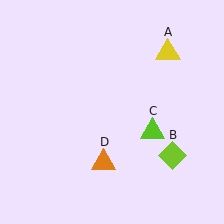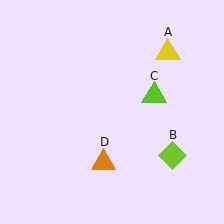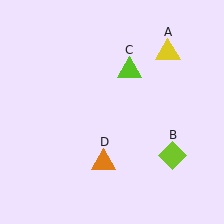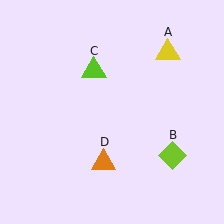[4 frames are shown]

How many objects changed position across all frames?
1 object changed position: lime triangle (object C).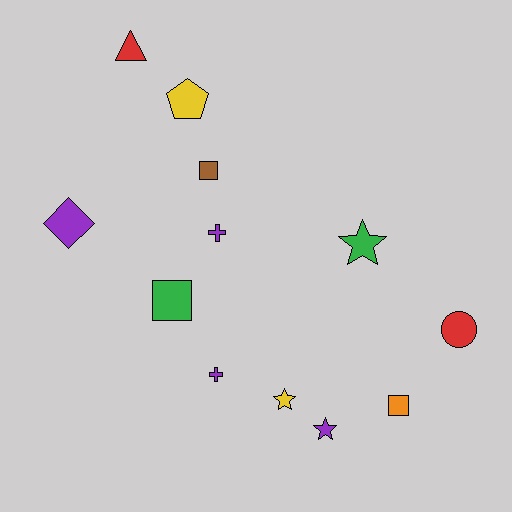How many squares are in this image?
There are 3 squares.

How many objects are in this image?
There are 12 objects.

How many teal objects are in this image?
There are no teal objects.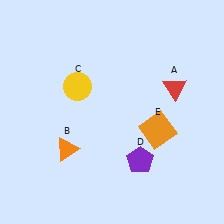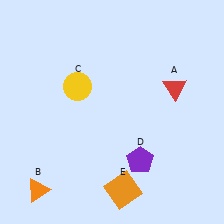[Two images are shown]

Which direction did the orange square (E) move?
The orange square (E) moved down.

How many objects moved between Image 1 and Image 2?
2 objects moved between the two images.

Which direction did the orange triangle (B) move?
The orange triangle (B) moved down.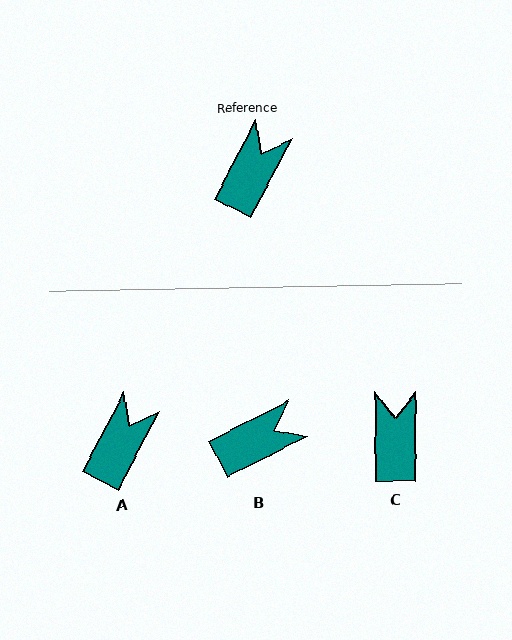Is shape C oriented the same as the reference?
No, it is off by about 27 degrees.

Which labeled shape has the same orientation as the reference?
A.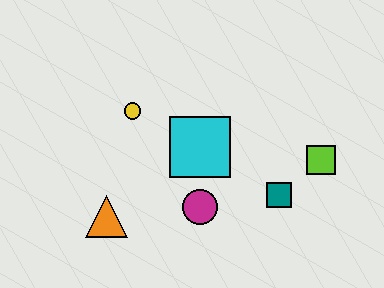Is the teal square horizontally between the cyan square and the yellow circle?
No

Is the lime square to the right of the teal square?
Yes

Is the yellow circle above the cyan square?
Yes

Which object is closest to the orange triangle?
The magenta circle is closest to the orange triangle.